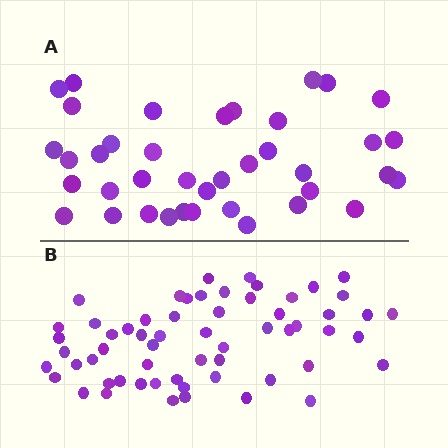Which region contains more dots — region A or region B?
Region B (the bottom region) has more dots.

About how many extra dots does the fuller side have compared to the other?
Region B has approximately 20 more dots than region A.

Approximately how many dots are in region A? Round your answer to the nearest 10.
About 40 dots. (The exact count is 39, which rounds to 40.)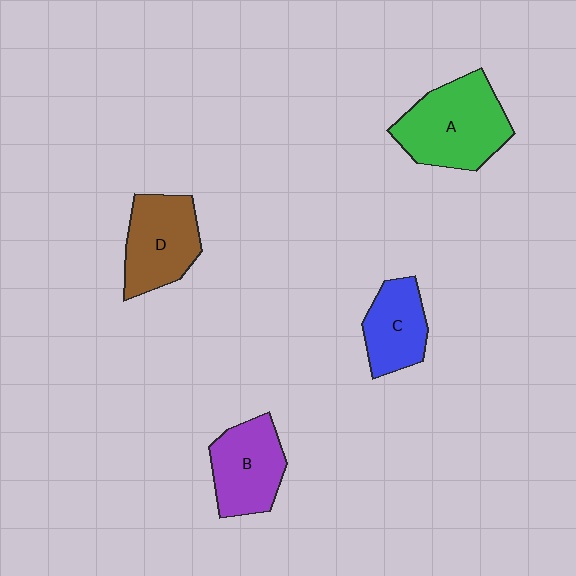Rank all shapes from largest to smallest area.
From largest to smallest: A (green), D (brown), B (purple), C (blue).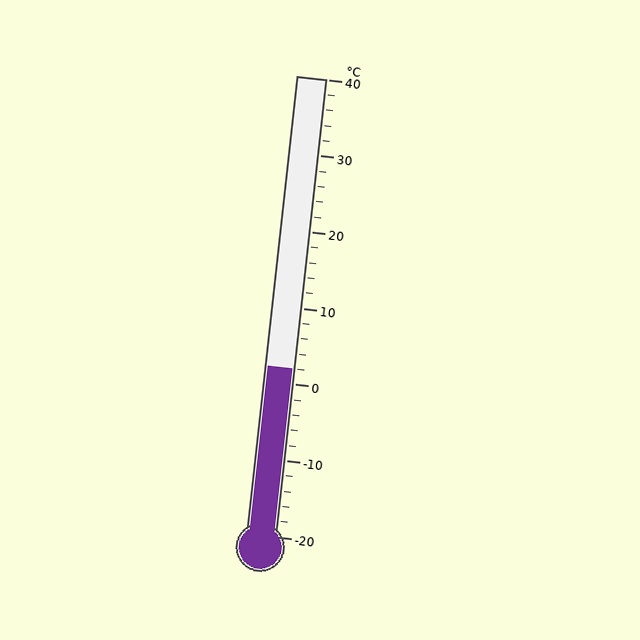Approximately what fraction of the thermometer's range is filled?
The thermometer is filled to approximately 35% of its range.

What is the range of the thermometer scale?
The thermometer scale ranges from -20°C to 40°C.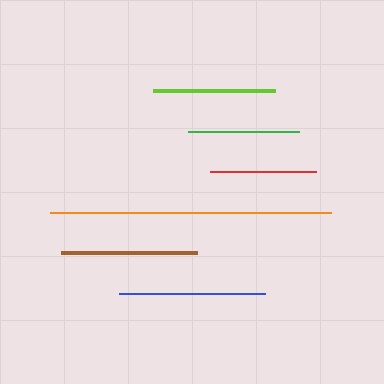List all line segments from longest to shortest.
From longest to shortest: orange, blue, brown, lime, green, red.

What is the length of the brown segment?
The brown segment is approximately 136 pixels long.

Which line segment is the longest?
The orange line is the longest at approximately 282 pixels.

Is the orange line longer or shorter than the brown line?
The orange line is longer than the brown line.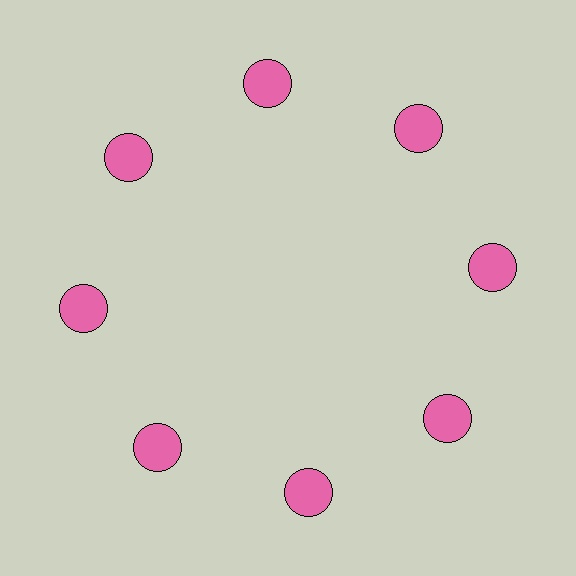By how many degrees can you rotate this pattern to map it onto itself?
The pattern maps onto itself every 45 degrees of rotation.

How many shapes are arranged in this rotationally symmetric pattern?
There are 8 shapes, arranged in 8 groups of 1.